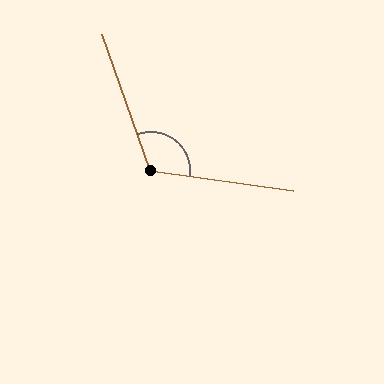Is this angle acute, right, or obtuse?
It is obtuse.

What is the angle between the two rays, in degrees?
Approximately 118 degrees.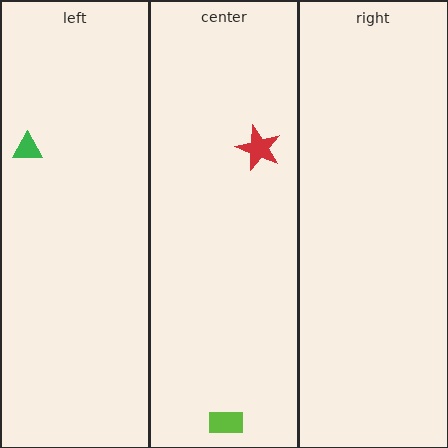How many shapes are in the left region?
1.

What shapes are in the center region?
The red star, the lime rectangle.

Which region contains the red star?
The center region.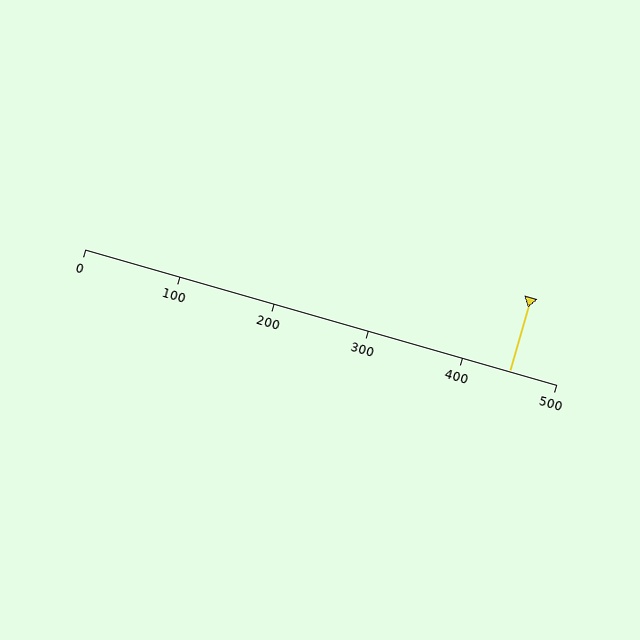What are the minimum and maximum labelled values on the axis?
The axis runs from 0 to 500.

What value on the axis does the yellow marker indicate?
The marker indicates approximately 450.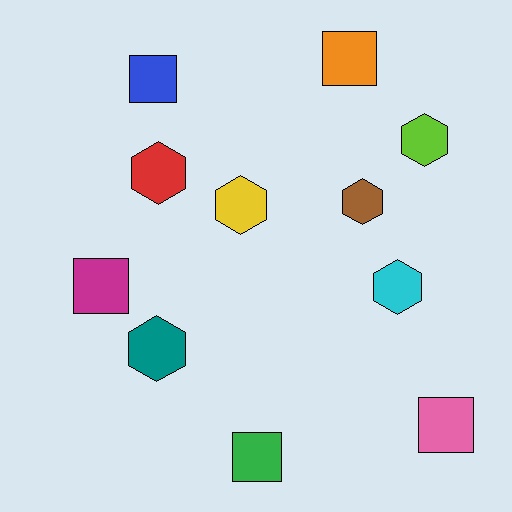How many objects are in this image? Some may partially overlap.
There are 11 objects.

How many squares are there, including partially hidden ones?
There are 5 squares.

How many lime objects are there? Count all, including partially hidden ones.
There is 1 lime object.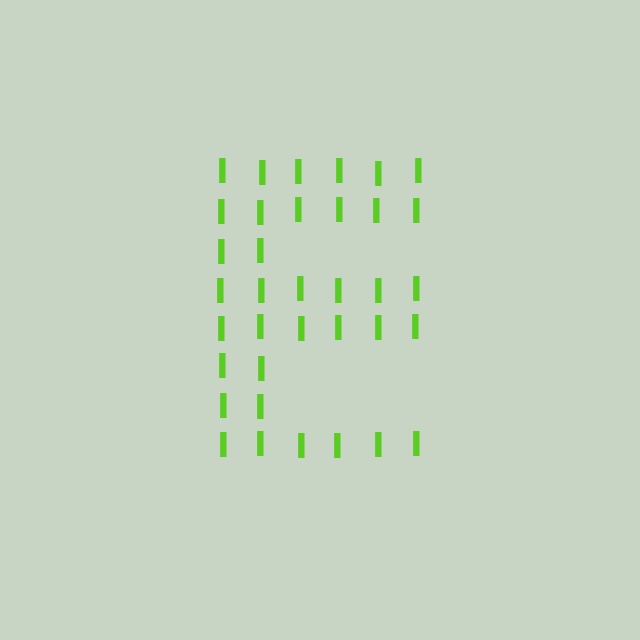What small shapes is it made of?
It is made of small letter I's.